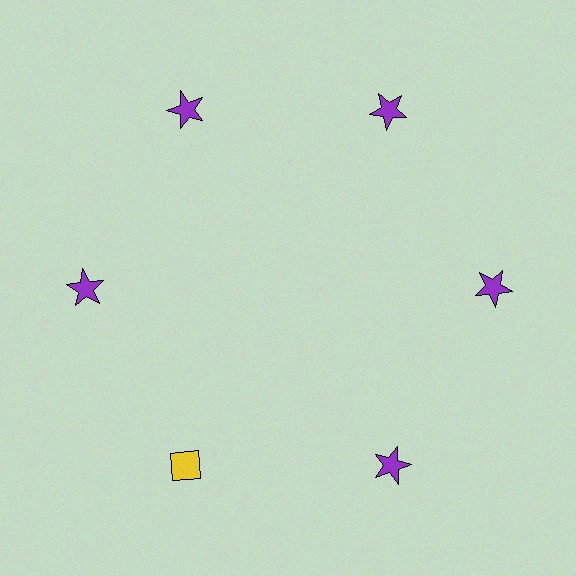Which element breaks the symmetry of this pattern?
The yellow diamond at roughly the 7 o'clock position breaks the symmetry. All other shapes are purple stars.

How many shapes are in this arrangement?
There are 6 shapes arranged in a ring pattern.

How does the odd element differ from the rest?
It differs in both color (yellow instead of purple) and shape (diamond instead of star).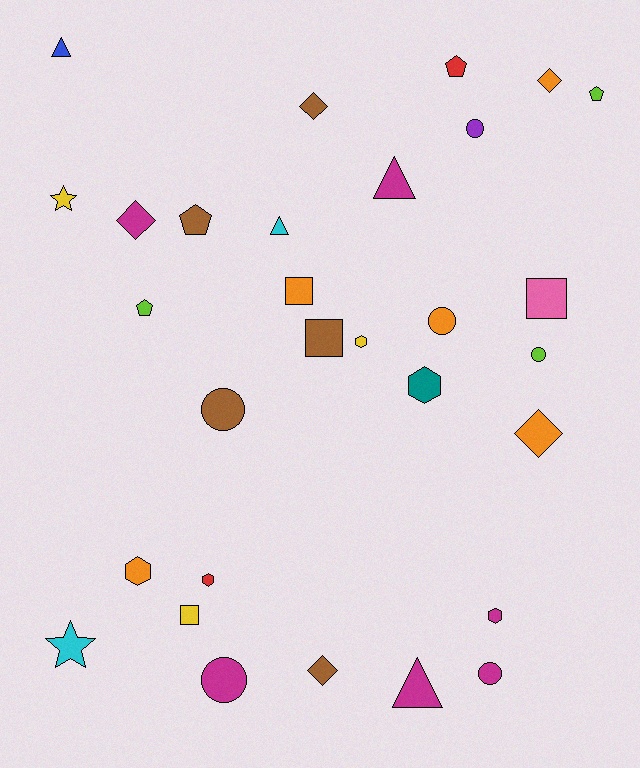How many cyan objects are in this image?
There are 2 cyan objects.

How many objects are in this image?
There are 30 objects.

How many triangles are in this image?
There are 4 triangles.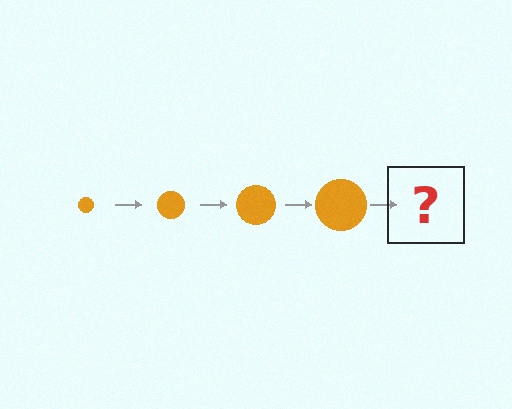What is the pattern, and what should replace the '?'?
The pattern is that the circle gets progressively larger each step. The '?' should be an orange circle, larger than the previous one.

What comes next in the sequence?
The next element should be an orange circle, larger than the previous one.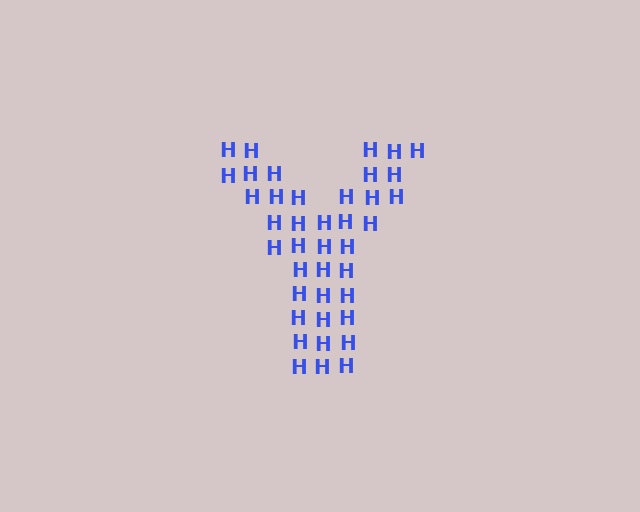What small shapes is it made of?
It is made of small letter H's.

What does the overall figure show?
The overall figure shows the letter Y.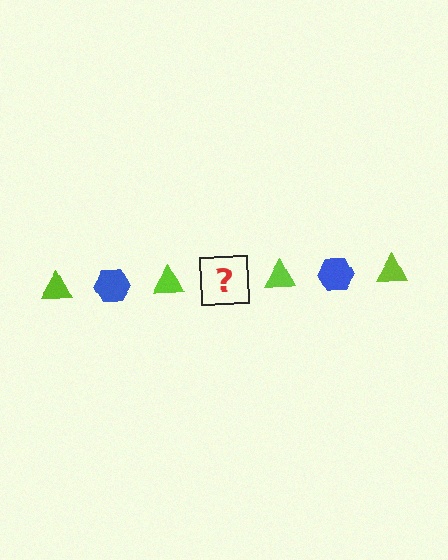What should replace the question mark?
The question mark should be replaced with a blue hexagon.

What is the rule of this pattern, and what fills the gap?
The rule is that the pattern alternates between lime triangle and blue hexagon. The gap should be filled with a blue hexagon.